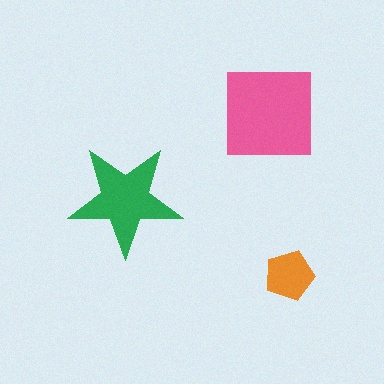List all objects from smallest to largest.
The orange pentagon, the green star, the pink square.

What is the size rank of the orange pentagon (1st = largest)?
3rd.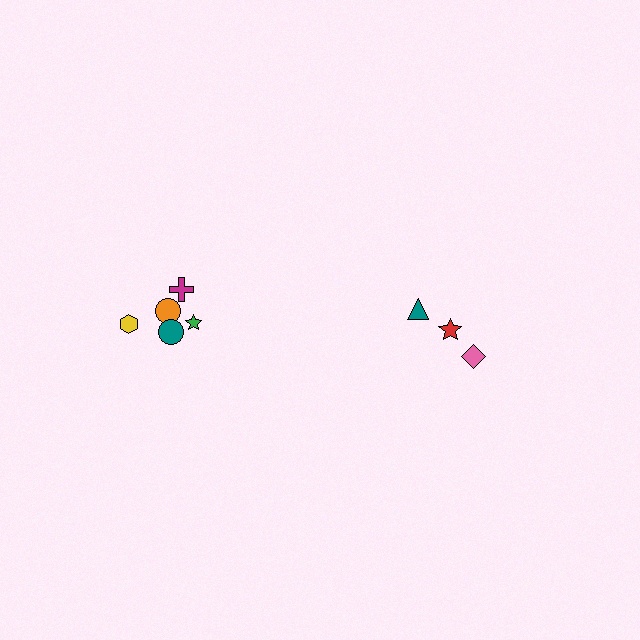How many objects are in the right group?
There are 3 objects.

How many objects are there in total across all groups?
There are 8 objects.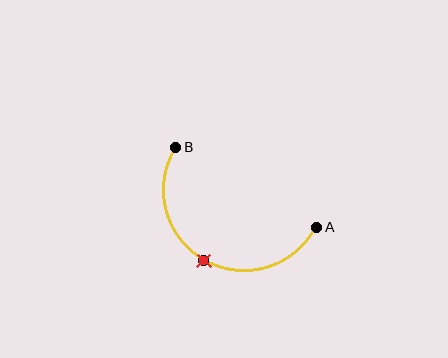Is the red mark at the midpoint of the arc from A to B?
Yes. The red mark lies on the arc at equal arc-length from both A and B — it is the arc midpoint.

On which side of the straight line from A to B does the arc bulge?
The arc bulges below the straight line connecting A and B.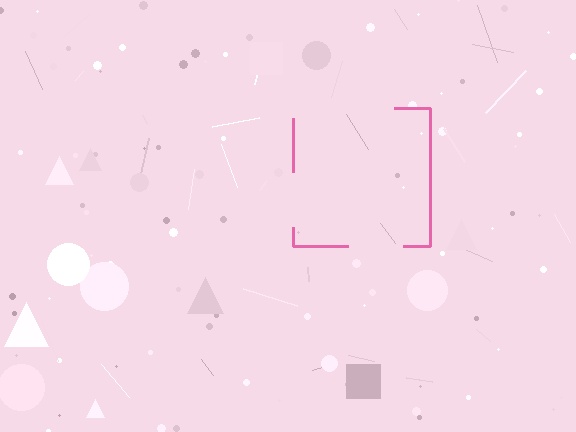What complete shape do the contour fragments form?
The contour fragments form a square.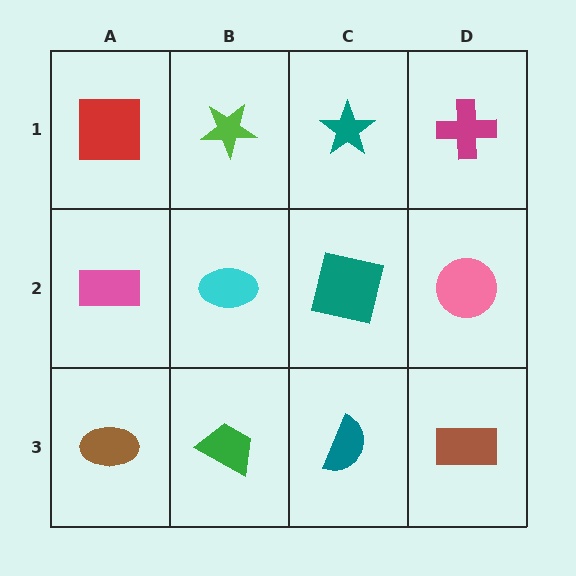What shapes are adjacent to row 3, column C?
A teal square (row 2, column C), a green trapezoid (row 3, column B), a brown rectangle (row 3, column D).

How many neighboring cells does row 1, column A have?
2.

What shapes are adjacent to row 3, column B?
A cyan ellipse (row 2, column B), a brown ellipse (row 3, column A), a teal semicircle (row 3, column C).